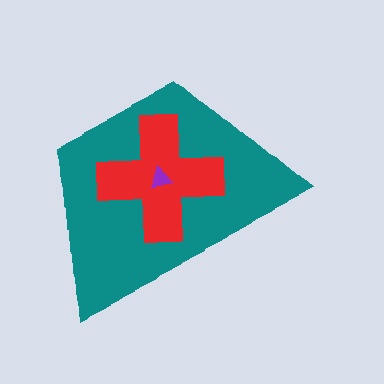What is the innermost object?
The purple triangle.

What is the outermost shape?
The teal trapezoid.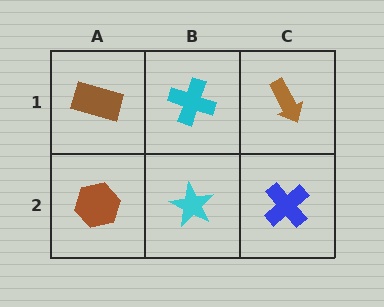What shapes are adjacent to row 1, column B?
A cyan star (row 2, column B), a brown rectangle (row 1, column A), a brown arrow (row 1, column C).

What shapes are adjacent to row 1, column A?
A brown hexagon (row 2, column A), a cyan cross (row 1, column B).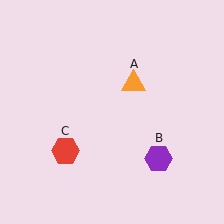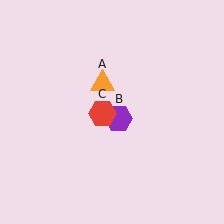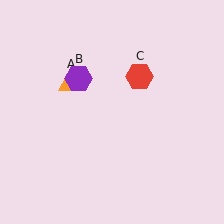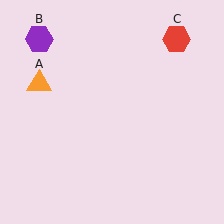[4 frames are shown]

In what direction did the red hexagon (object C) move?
The red hexagon (object C) moved up and to the right.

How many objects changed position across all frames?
3 objects changed position: orange triangle (object A), purple hexagon (object B), red hexagon (object C).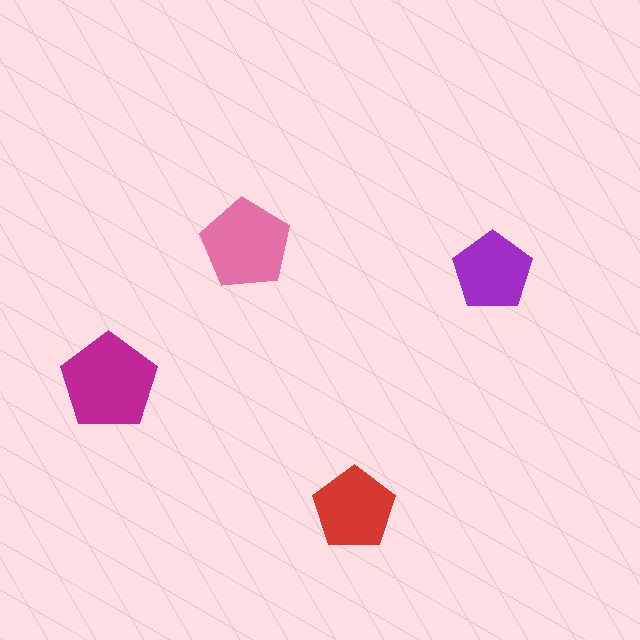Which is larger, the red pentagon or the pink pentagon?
The pink one.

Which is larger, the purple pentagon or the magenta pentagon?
The magenta one.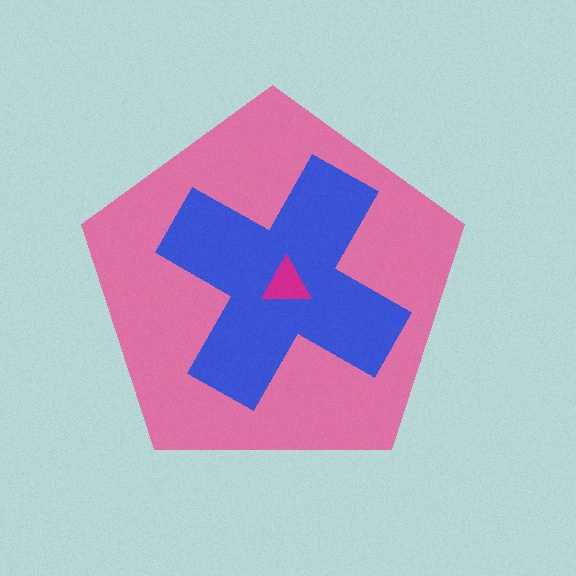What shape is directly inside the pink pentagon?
The blue cross.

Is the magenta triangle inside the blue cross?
Yes.